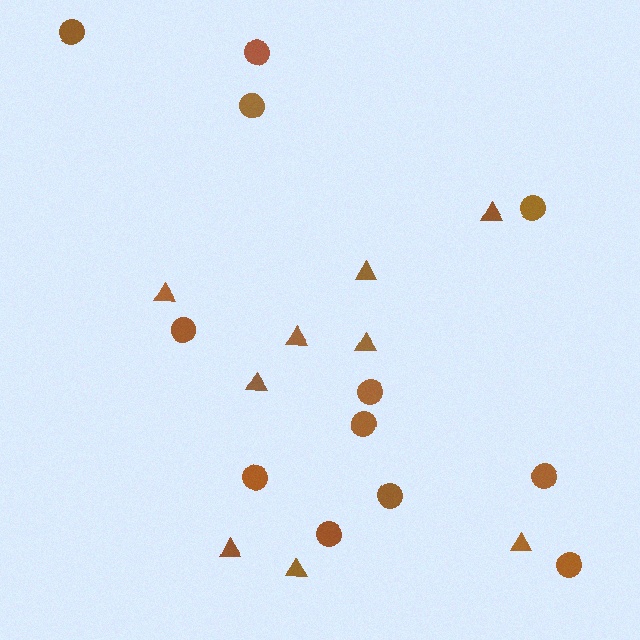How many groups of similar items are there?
There are 2 groups: one group of circles (12) and one group of triangles (9).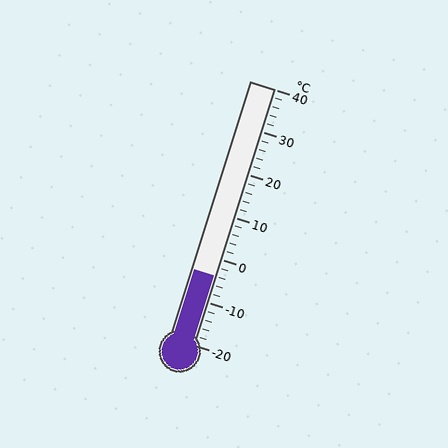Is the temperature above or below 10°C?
The temperature is below 10°C.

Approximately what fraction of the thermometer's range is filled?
The thermometer is filled to approximately 25% of its range.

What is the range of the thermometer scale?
The thermometer scale ranges from -20°C to 40°C.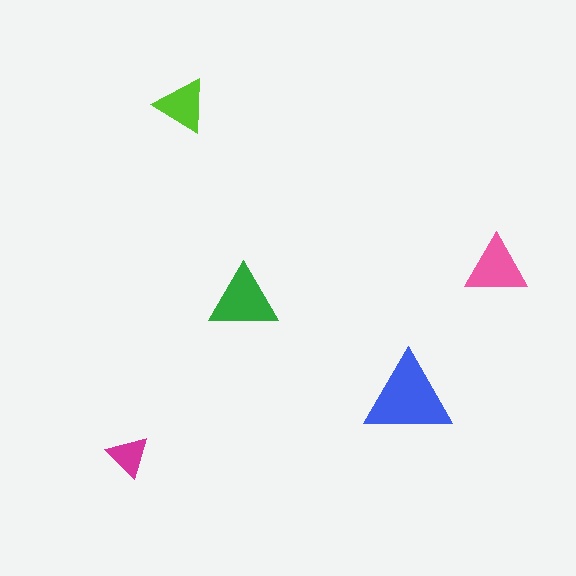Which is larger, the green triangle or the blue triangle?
The blue one.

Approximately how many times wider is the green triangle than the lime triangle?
About 1.5 times wider.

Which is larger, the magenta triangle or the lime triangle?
The lime one.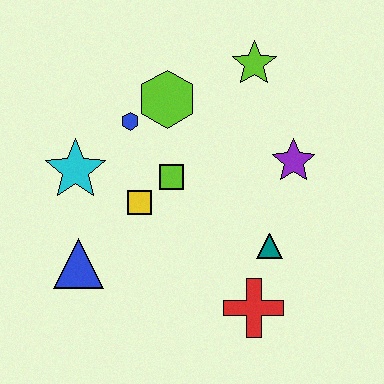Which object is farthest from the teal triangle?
The cyan star is farthest from the teal triangle.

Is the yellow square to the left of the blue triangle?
No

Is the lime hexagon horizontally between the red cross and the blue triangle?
Yes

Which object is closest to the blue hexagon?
The lime hexagon is closest to the blue hexagon.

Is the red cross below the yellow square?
Yes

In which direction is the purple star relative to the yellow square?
The purple star is to the right of the yellow square.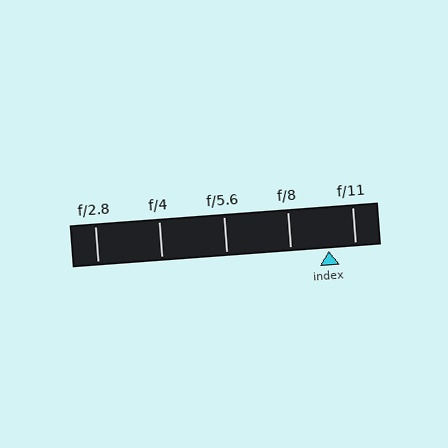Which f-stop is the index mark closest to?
The index mark is closest to f/11.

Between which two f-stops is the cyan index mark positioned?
The index mark is between f/8 and f/11.